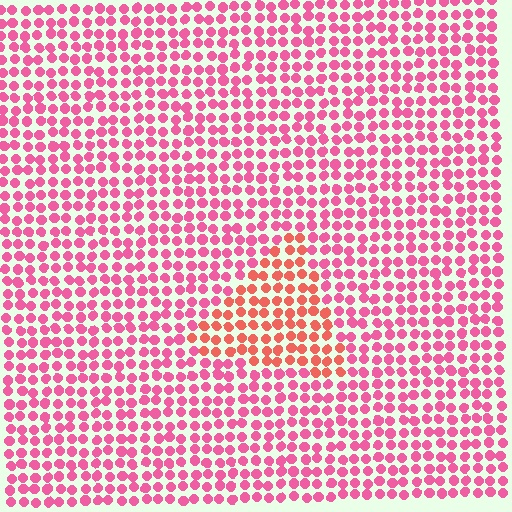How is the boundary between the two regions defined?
The boundary is defined purely by a slight shift in hue (about 32 degrees). Spacing, size, and orientation are identical on both sides.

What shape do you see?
I see a triangle.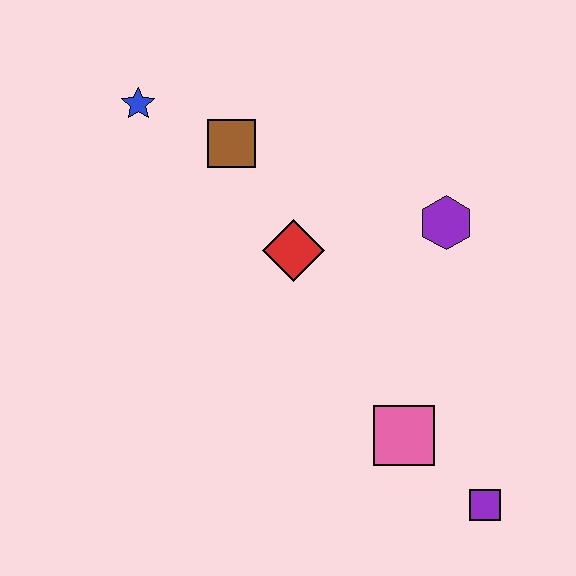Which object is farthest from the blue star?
The purple square is farthest from the blue star.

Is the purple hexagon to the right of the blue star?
Yes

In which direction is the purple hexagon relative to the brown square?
The purple hexagon is to the right of the brown square.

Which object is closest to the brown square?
The blue star is closest to the brown square.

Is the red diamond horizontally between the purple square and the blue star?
Yes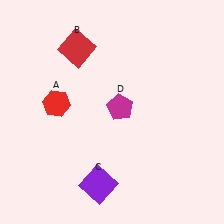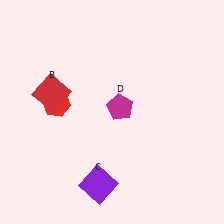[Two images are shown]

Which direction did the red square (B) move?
The red square (B) moved down.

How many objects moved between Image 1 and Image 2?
1 object moved between the two images.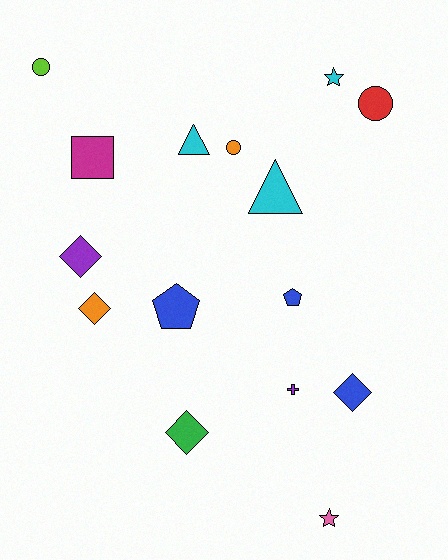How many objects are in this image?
There are 15 objects.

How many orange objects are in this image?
There are 2 orange objects.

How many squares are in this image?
There is 1 square.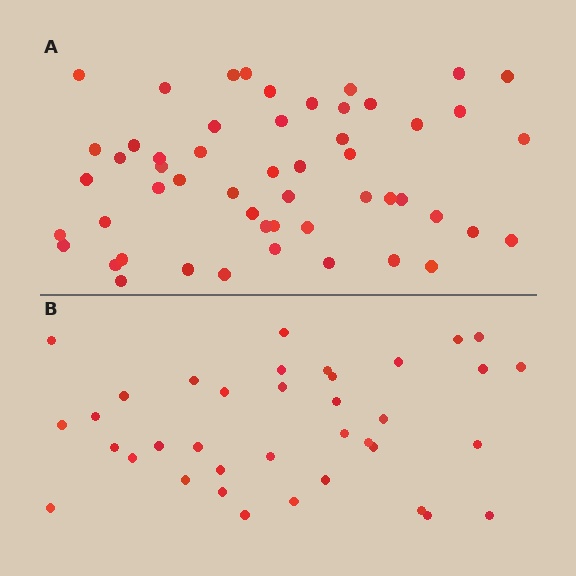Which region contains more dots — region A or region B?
Region A (the top region) has more dots.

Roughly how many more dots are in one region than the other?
Region A has approximately 15 more dots than region B.